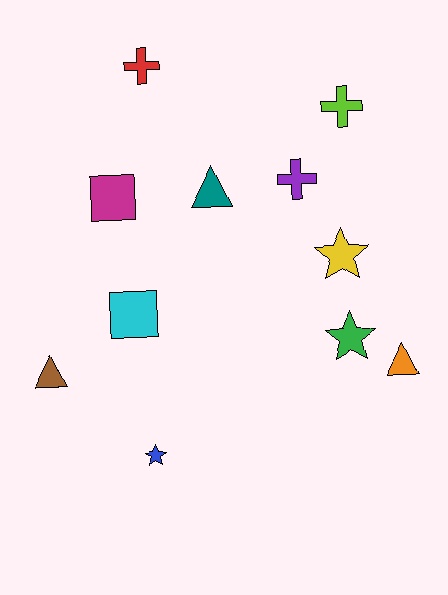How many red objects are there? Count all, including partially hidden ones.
There is 1 red object.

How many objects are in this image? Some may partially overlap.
There are 11 objects.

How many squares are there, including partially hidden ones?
There are 2 squares.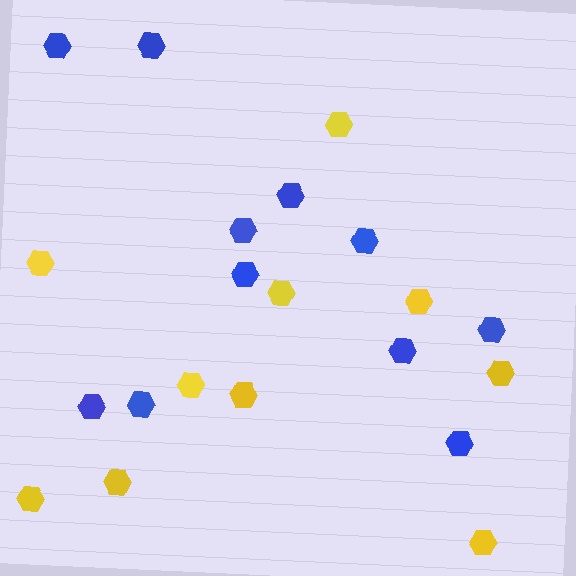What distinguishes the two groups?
There are 2 groups: one group of yellow hexagons (10) and one group of blue hexagons (11).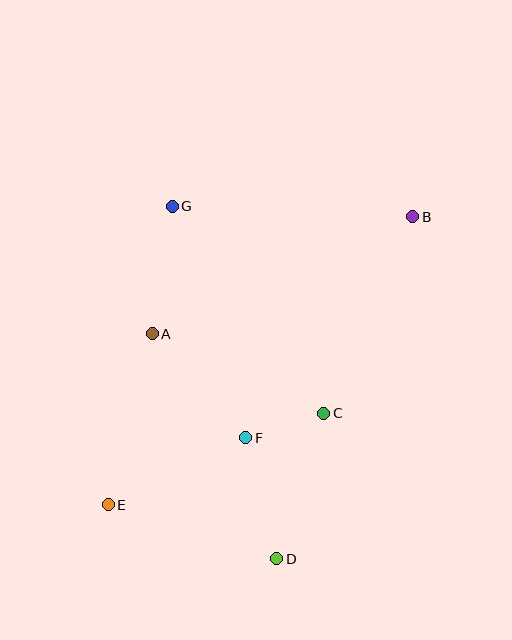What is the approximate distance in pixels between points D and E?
The distance between D and E is approximately 177 pixels.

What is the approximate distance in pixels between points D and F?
The distance between D and F is approximately 125 pixels.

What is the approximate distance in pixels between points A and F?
The distance between A and F is approximately 140 pixels.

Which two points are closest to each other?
Points C and F are closest to each other.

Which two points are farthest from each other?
Points B and E are farthest from each other.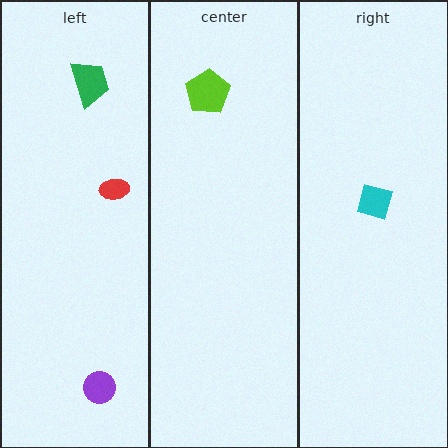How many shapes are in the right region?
1.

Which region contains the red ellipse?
The left region.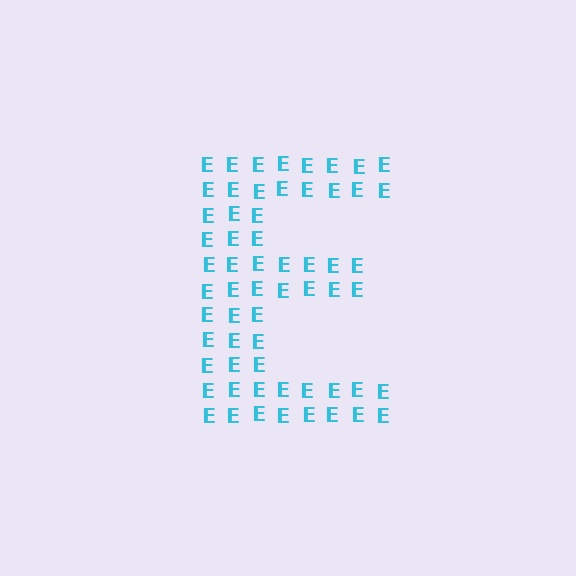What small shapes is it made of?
It is made of small letter E's.